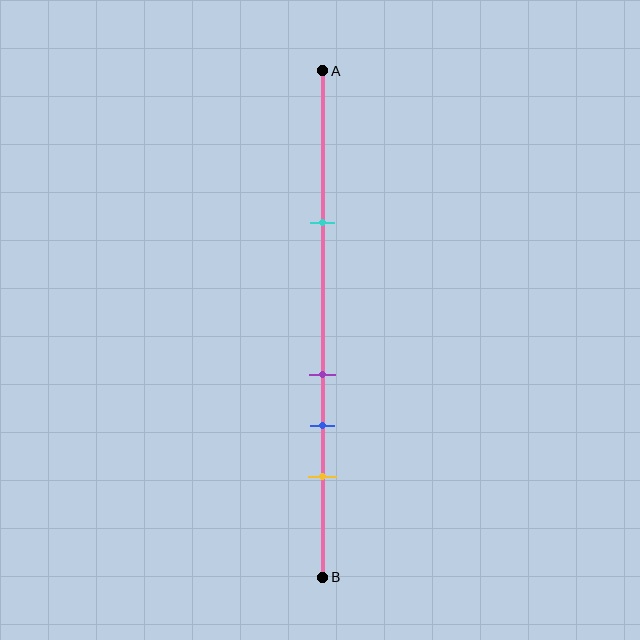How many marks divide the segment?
There are 4 marks dividing the segment.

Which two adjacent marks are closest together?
The purple and blue marks are the closest adjacent pair.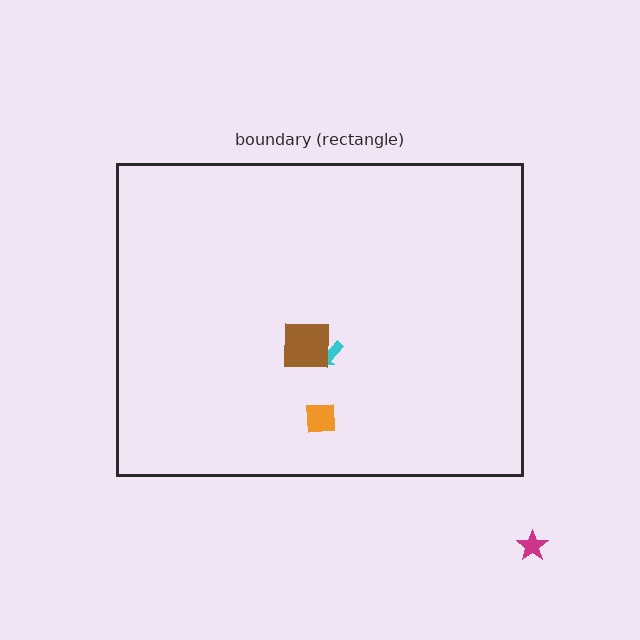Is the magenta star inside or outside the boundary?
Outside.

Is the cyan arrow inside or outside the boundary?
Inside.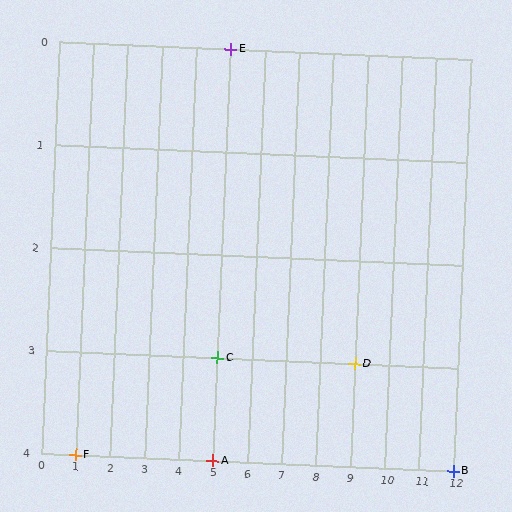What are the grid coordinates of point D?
Point D is at grid coordinates (9, 3).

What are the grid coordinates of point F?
Point F is at grid coordinates (1, 4).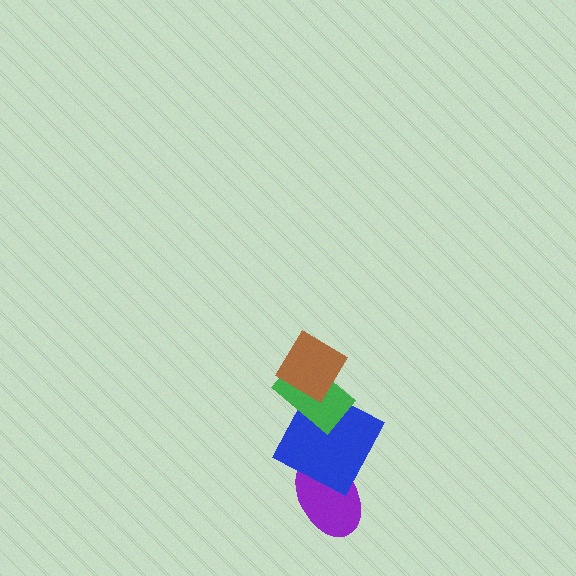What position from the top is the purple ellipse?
The purple ellipse is 4th from the top.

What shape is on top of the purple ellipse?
The blue square is on top of the purple ellipse.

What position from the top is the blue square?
The blue square is 3rd from the top.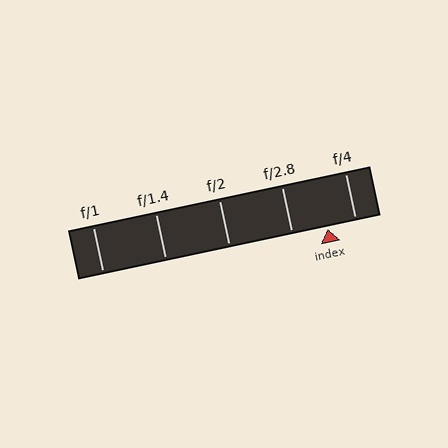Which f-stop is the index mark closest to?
The index mark is closest to f/4.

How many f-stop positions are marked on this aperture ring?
There are 5 f-stop positions marked.